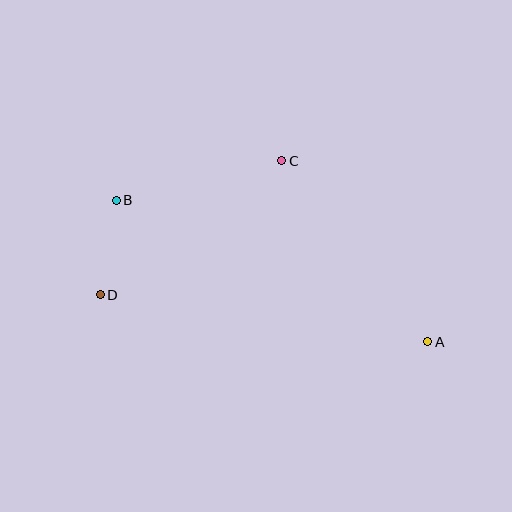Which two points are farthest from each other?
Points A and B are farthest from each other.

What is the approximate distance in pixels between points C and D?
The distance between C and D is approximately 226 pixels.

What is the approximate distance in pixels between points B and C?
The distance between B and C is approximately 170 pixels.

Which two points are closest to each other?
Points B and D are closest to each other.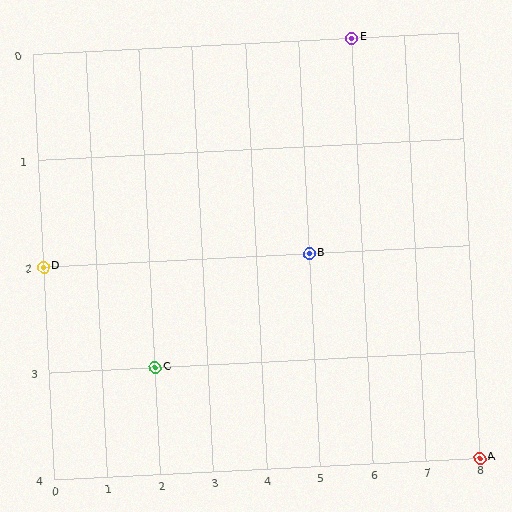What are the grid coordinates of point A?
Point A is at grid coordinates (8, 4).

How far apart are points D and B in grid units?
Points D and B are 5 columns apart.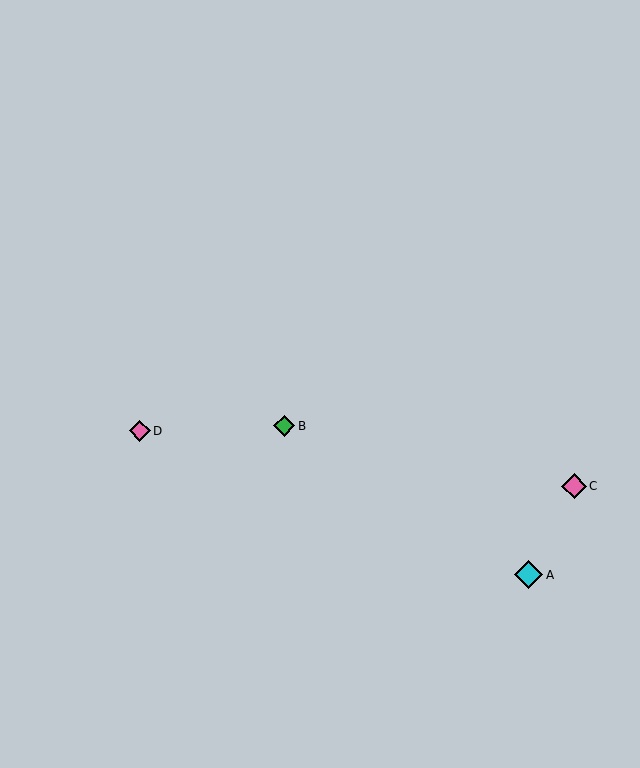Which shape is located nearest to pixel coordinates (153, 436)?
The pink diamond (labeled D) at (140, 431) is nearest to that location.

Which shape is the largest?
The cyan diamond (labeled A) is the largest.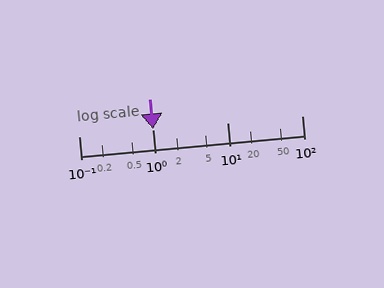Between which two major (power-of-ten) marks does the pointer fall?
The pointer is between 1 and 10.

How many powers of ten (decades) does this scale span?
The scale spans 3 decades, from 0.1 to 100.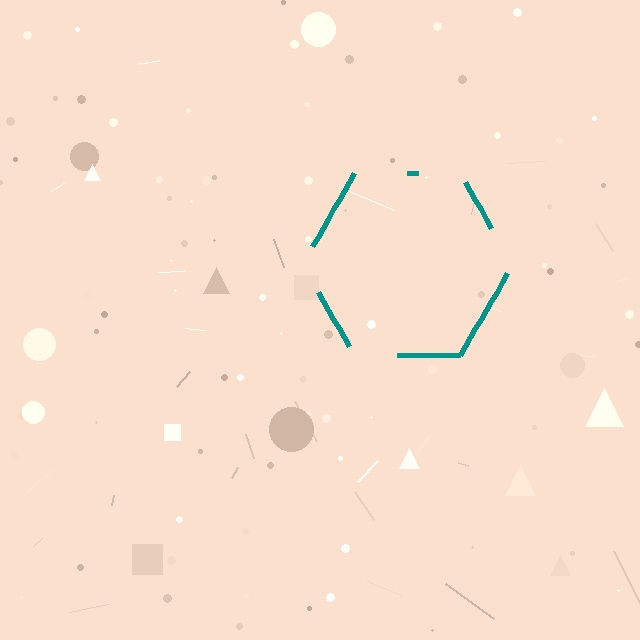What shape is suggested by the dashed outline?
The dashed outline suggests a hexagon.